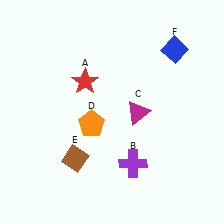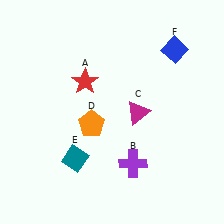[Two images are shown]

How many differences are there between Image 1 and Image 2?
There is 1 difference between the two images.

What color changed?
The diamond (E) changed from brown in Image 1 to teal in Image 2.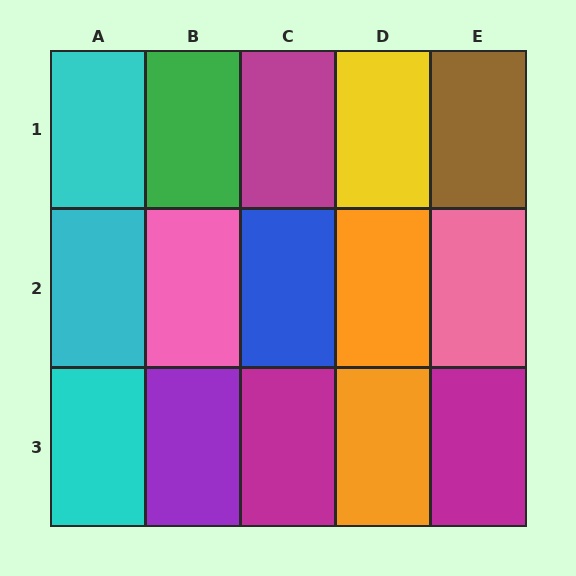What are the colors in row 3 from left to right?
Cyan, purple, magenta, orange, magenta.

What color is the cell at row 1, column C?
Magenta.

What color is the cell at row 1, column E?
Brown.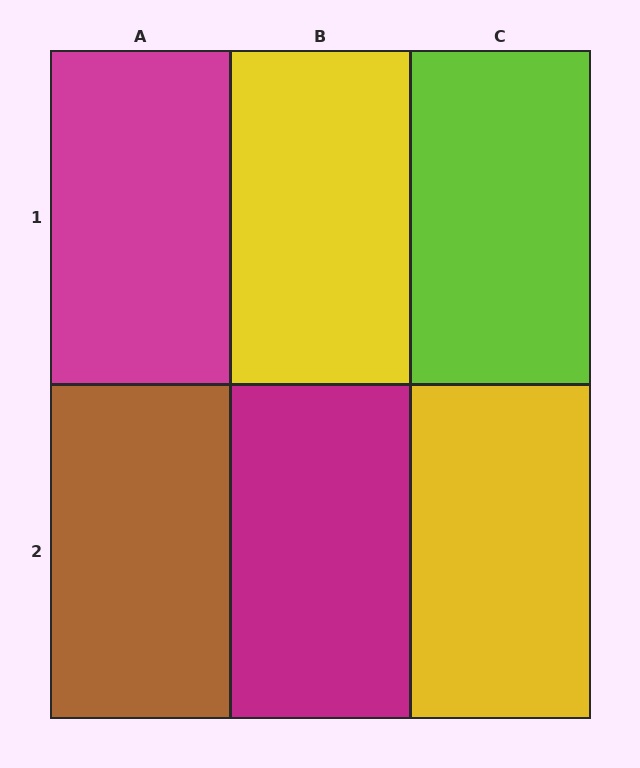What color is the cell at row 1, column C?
Lime.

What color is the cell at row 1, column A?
Magenta.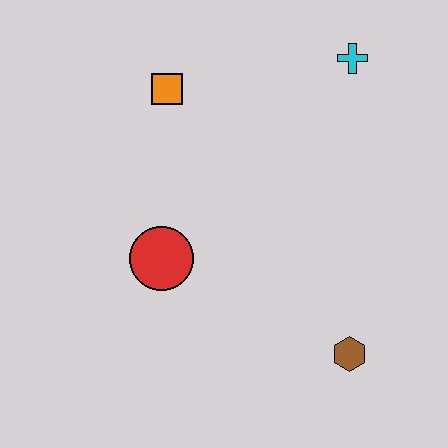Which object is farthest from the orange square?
The brown hexagon is farthest from the orange square.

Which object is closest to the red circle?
The orange square is closest to the red circle.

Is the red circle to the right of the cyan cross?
No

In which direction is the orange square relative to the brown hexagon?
The orange square is above the brown hexagon.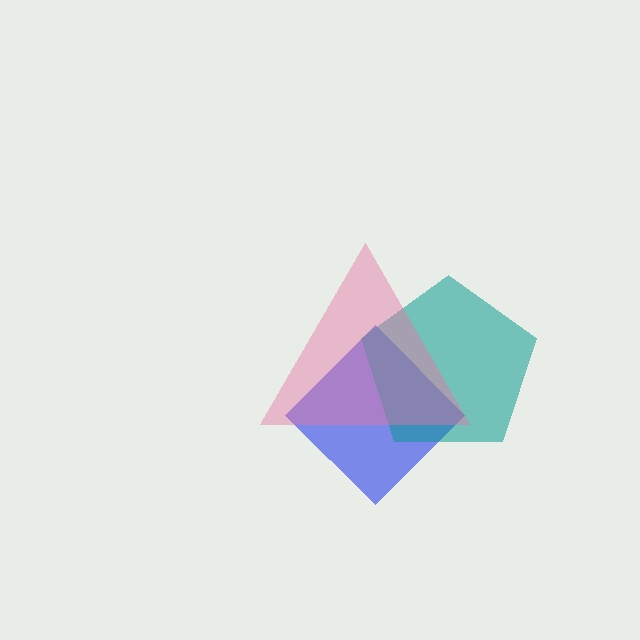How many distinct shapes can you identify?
There are 3 distinct shapes: a blue diamond, a teal pentagon, a pink triangle.